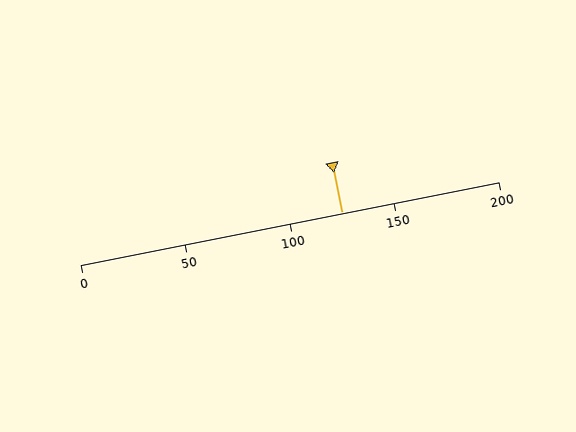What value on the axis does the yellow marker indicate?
The marker indicates approximately 125.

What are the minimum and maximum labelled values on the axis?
The axis runs from 0 to 200.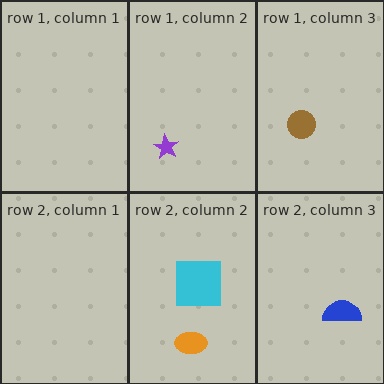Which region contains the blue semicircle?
The row 2, column 3 region.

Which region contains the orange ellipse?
The row 2, column 2 region.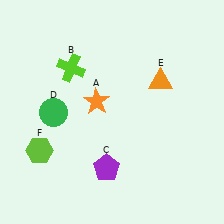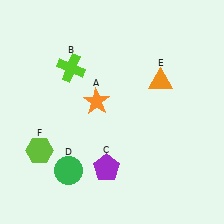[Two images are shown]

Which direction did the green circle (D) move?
The green circle (D) moved down.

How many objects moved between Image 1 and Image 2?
1 object moved between the two images.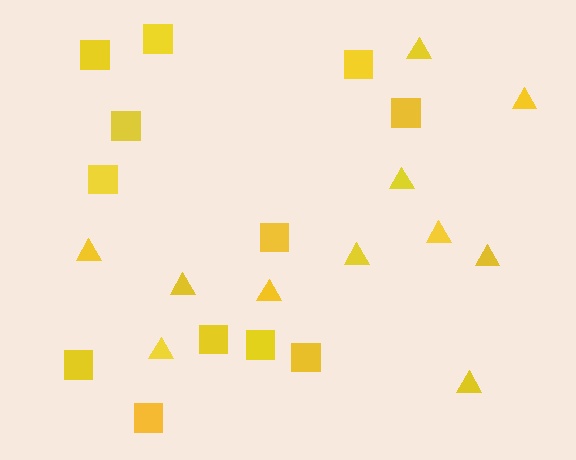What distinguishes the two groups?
There are 2 groups: one group of triangles (11) and one group of squares (12).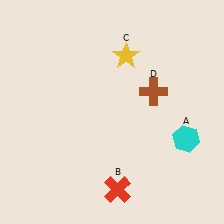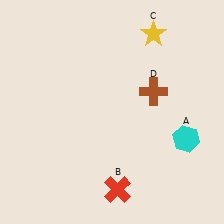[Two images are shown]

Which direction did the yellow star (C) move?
The yellow star (C) moved right.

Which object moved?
The yellow star (C) moved right.